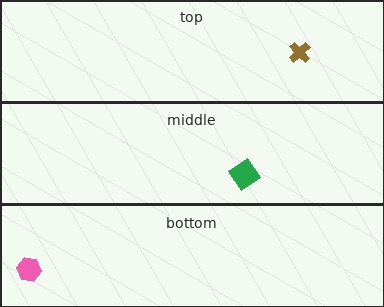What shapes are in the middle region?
The green diamond.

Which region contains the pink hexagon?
The bottom region.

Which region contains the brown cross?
The top region.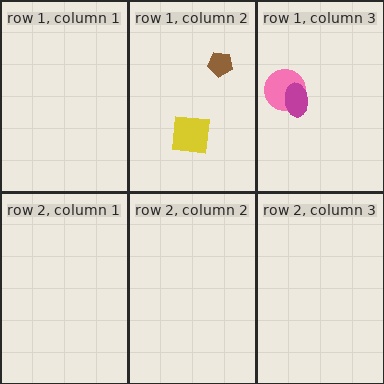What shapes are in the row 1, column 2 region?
The brown pentagon, the yellow square.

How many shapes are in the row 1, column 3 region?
2.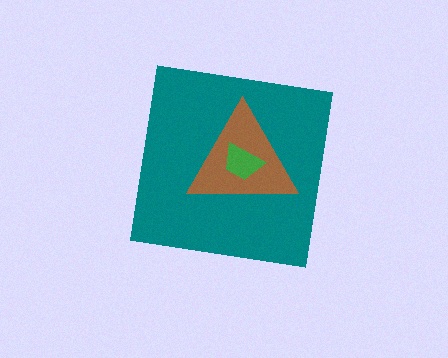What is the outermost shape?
The teal square.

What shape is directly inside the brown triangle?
The green trapezoid.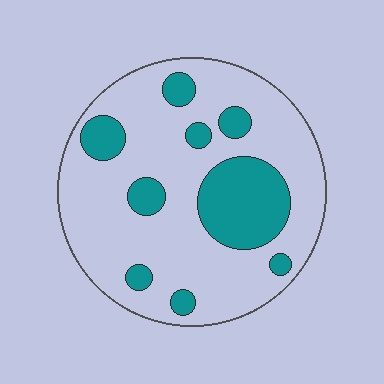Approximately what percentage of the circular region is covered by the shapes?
Approximately 25%.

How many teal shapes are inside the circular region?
9.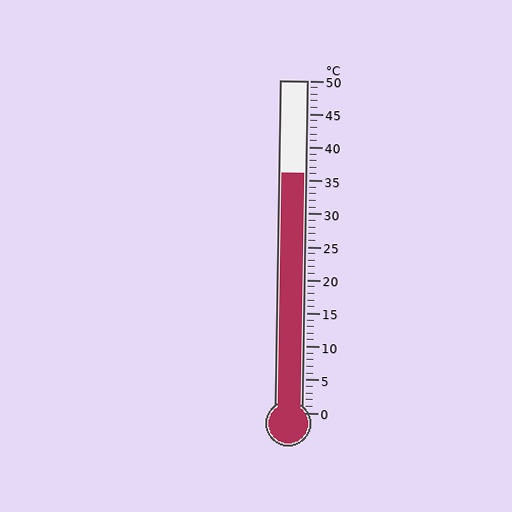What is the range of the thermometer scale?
The thermometer scale ranges from 0°C to 50°C.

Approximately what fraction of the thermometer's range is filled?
The thermometer is filled to approximately 70% of its range.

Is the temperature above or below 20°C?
The temperature is above 20°C.